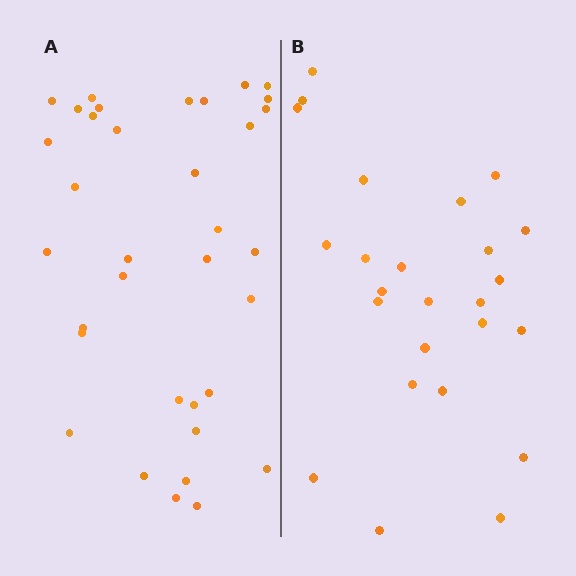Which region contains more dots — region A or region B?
Region A (the left region) has more dots.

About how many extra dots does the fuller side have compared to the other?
Region A has roughly 10 or so more dots than region B.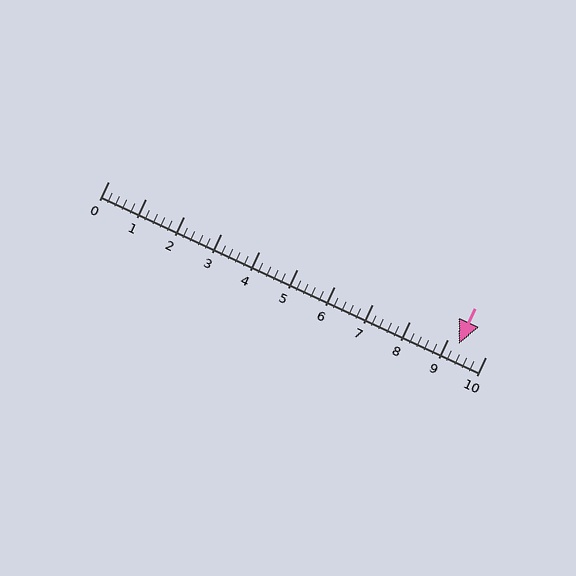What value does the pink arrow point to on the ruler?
The pink arrow points to approximately 9.3.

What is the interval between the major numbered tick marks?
The major tick marks are spaced 1 units apart.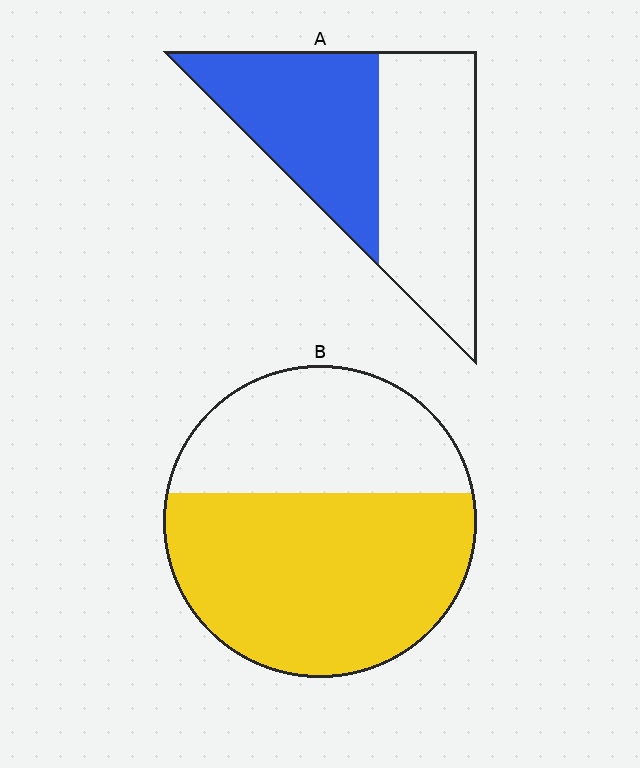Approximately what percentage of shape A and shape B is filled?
A is approximately 45% and B is approximately 60%.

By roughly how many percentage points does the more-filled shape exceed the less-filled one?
By roughly 15 percentage points (B over A).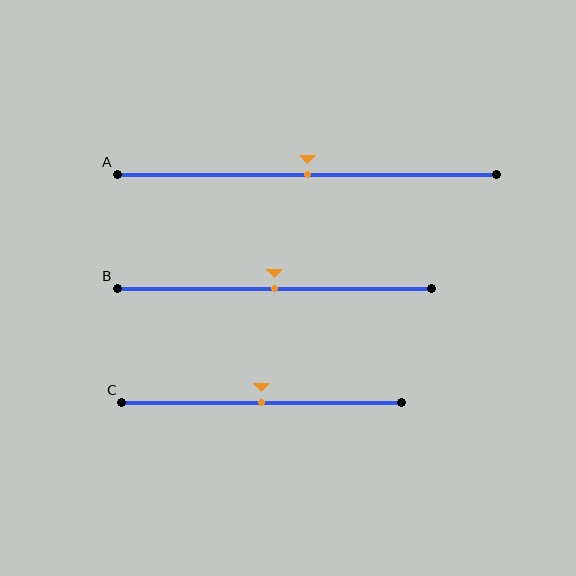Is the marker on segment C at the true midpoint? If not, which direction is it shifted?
Yes, the marker on segment C is at the true midpoint.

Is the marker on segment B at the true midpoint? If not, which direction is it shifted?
Yes, the marker on segment B is at the true midpoint.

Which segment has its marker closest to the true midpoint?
Segment A has its marker closest to the true midpoint.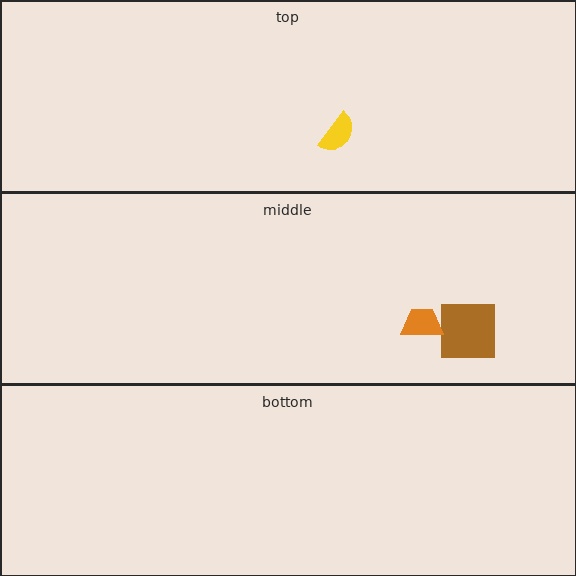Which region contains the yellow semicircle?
The top region.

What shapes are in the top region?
The yellow semicircle.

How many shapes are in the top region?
1.